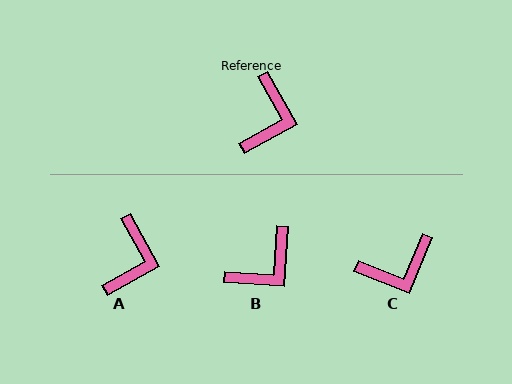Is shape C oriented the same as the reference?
No, it is off by about 51 degrees.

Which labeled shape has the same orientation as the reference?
A.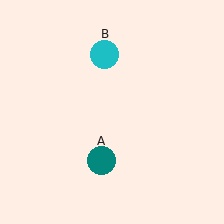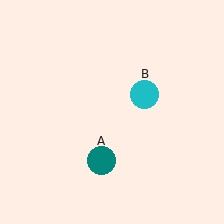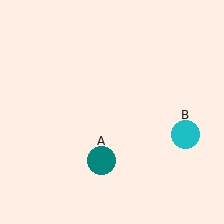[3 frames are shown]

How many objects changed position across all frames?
1 object changed position: cyan circle (object B).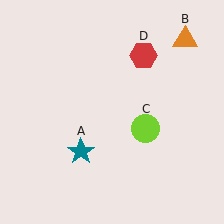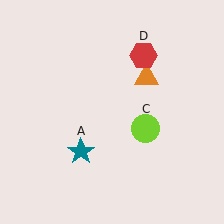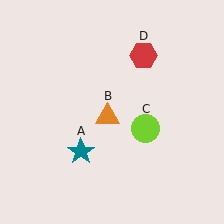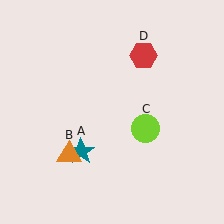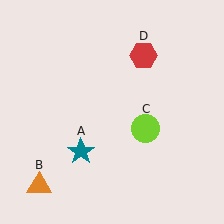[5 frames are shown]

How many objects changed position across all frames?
1 object changed position: orange triangle (object B).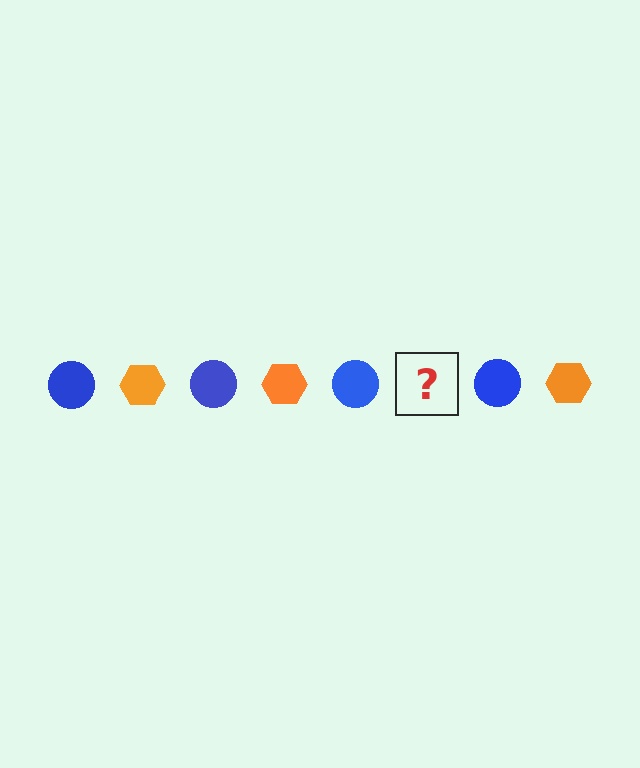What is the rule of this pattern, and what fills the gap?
The rule is that the pattern alternates between blue circle and orange hexagon. The gap should be filled with an orange hexagon.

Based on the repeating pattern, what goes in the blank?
The blank should be an orange hexagon.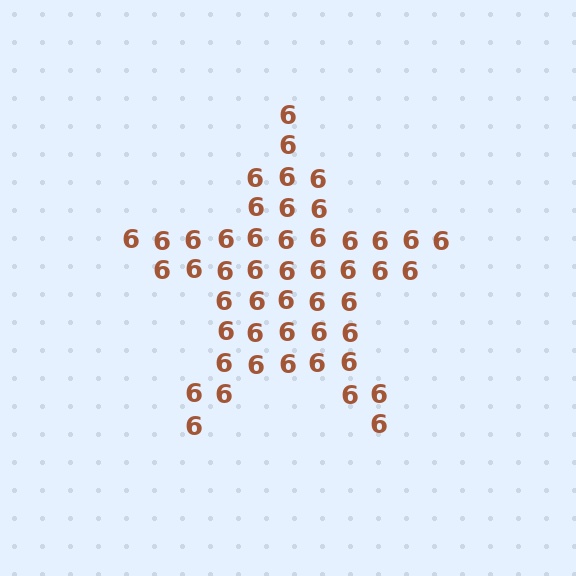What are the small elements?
The small elements are digit 6's.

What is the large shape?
The large shape is a star.